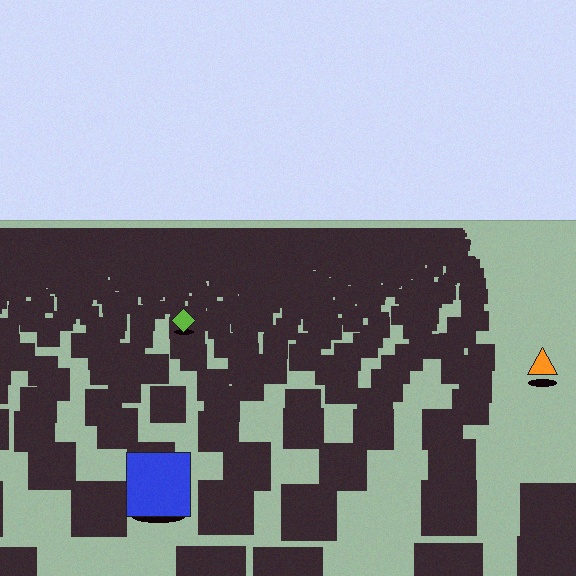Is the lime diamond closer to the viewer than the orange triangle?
No. The orange triangle is closer — you can tell from the texture gradient: the ground texture is coarser near it.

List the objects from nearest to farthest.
From nearest to farthest: the blue square, the orange triangle, the lime diamond.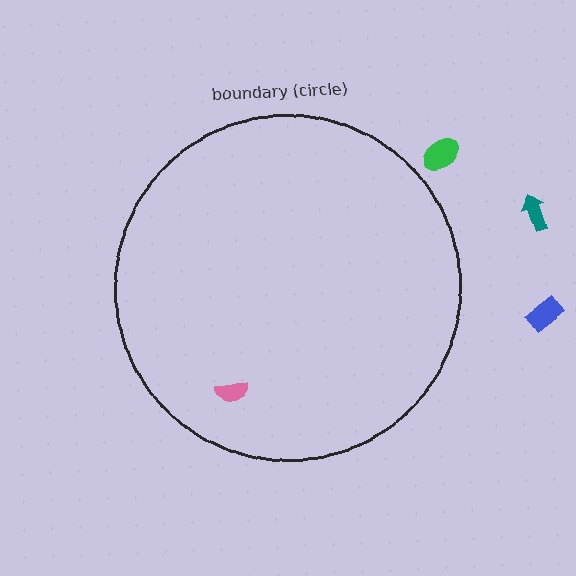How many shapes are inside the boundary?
1 inside, 3 outside.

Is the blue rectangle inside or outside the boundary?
Outside.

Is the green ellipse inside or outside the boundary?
Outside.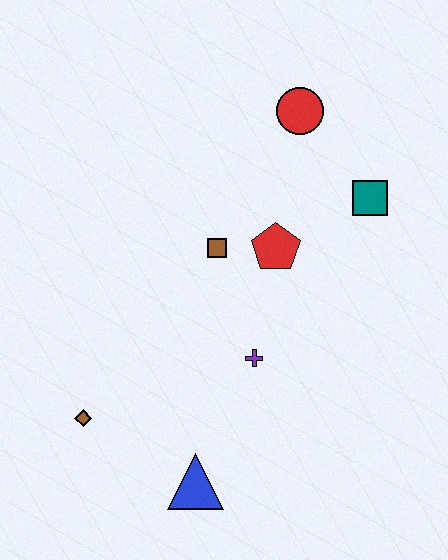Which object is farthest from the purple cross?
The red circle is farthest from the purple cross.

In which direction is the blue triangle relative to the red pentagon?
The blue triangle is below the red pentagon.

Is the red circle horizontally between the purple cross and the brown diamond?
No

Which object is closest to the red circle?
The teal square is closest to the red circle.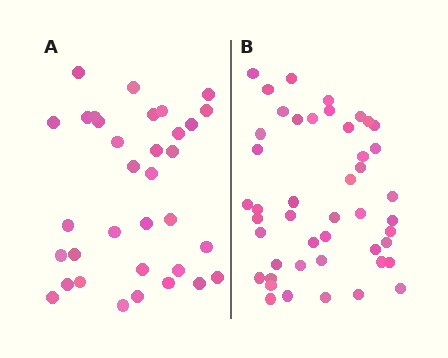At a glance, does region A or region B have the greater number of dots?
Region B (the right region) has more dots.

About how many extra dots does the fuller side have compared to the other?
Region B has roughly 12 or so more dots than region A.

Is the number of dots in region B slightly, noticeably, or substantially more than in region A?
Region B has noticeably more, but not dramatically so. The ratio is roughly 1.4 to 1.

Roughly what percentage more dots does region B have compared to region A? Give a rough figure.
About 35% more.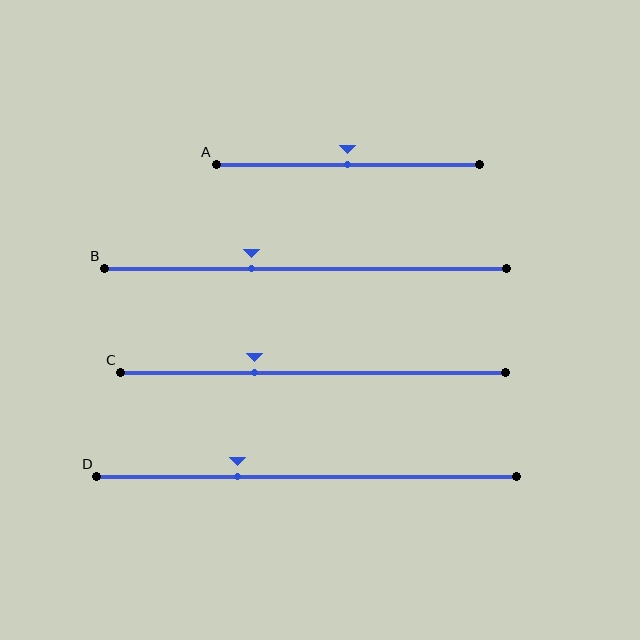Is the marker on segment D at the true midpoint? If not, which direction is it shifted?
No, the marker on segment D is shifted to the left by about 17% of the segment length.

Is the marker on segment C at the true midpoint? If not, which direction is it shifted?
No, the marker on segment C is shifted to the left by about 15% of the segment length.